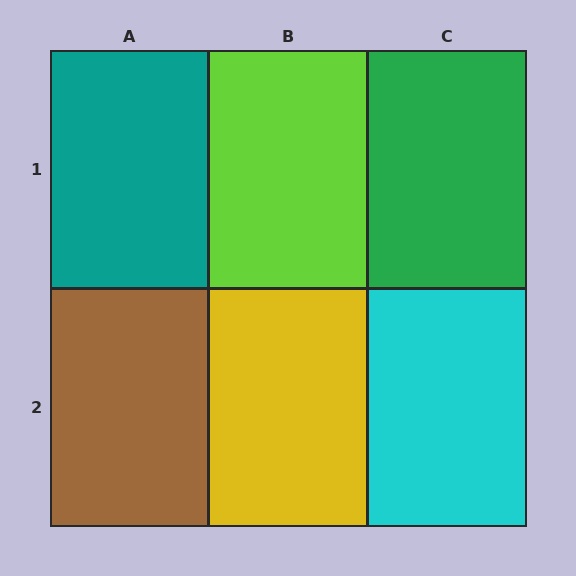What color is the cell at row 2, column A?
Brown.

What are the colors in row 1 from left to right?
Teal, lime, green.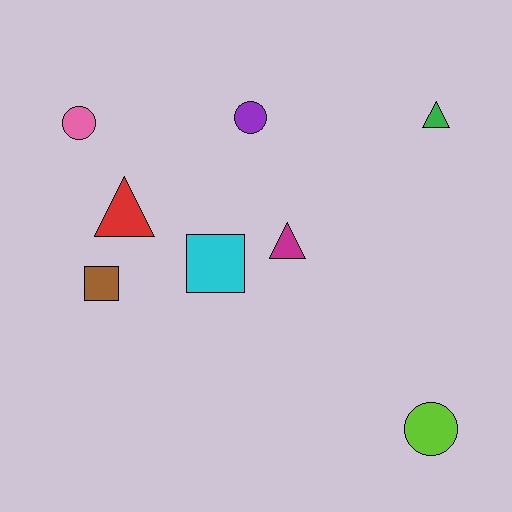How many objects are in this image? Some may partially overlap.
There are 8 objects.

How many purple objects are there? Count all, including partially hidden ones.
There is 1 purple object.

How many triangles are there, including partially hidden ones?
There are 3 triangles.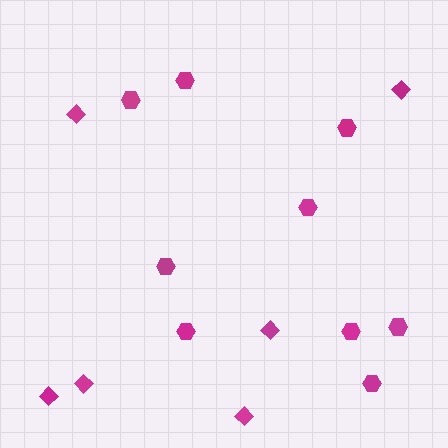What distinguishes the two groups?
There are 2 groups: one group of diamonds (6) and one group of hexagons (9).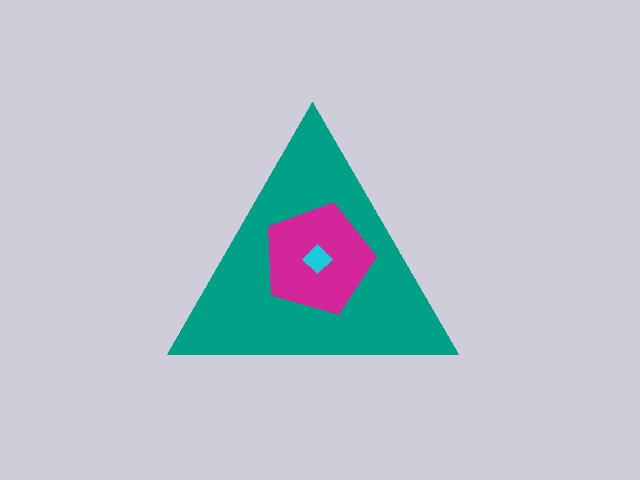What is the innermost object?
The cyan diamond.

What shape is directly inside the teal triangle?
The magenta pentagon.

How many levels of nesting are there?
3.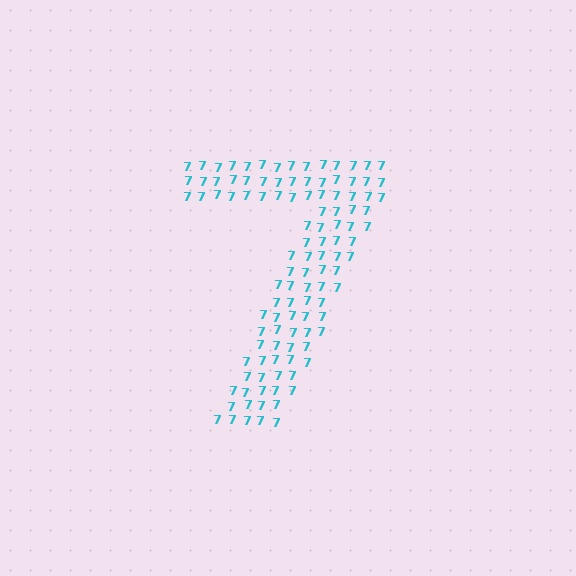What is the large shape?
The large shape is the digit 7.